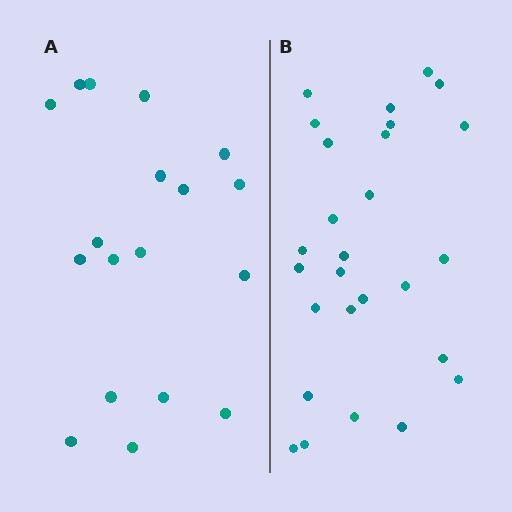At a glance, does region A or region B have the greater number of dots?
Region B (the right region) has more dots.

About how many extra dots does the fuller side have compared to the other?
Region B has roughly 8 or so more dots than region A.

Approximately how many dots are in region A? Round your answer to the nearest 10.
About 20 dots. (The exact count is 18, which rounds to 20.)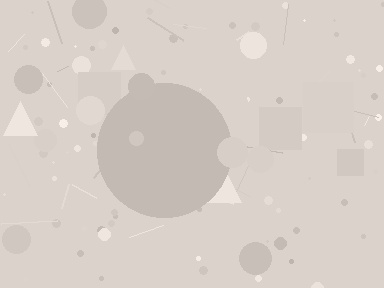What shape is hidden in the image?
A circle is hidden in the image.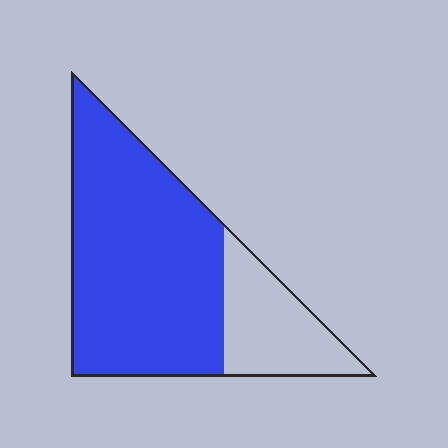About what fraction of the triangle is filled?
About three quarters (3/4).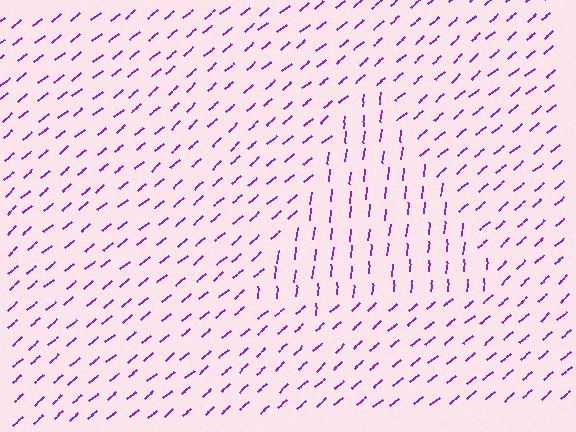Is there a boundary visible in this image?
Yes, there is a texture boundary formed by a change in line orientation.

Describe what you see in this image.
The image is filled with small purple line segments. A triangle region in the image has lines oriented differently from the surrounding lines, creating a visible texture boundary.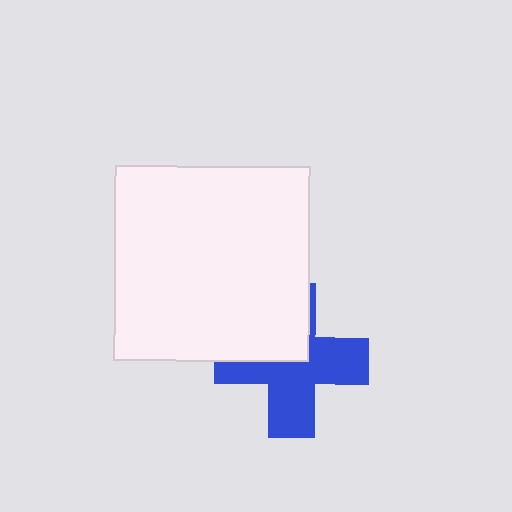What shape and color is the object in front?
The object in front is a white square.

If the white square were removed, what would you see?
You would see the complete blue cross.